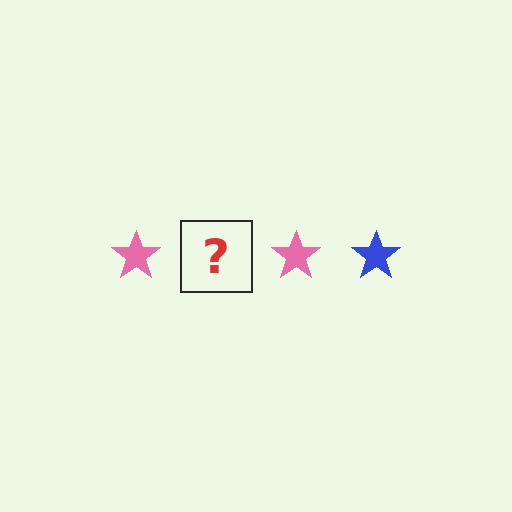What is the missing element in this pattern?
The missing element is a blue star.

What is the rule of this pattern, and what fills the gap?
The rule is that the pattern cycles through pink, blue stars. The gap should be filled with a blue star.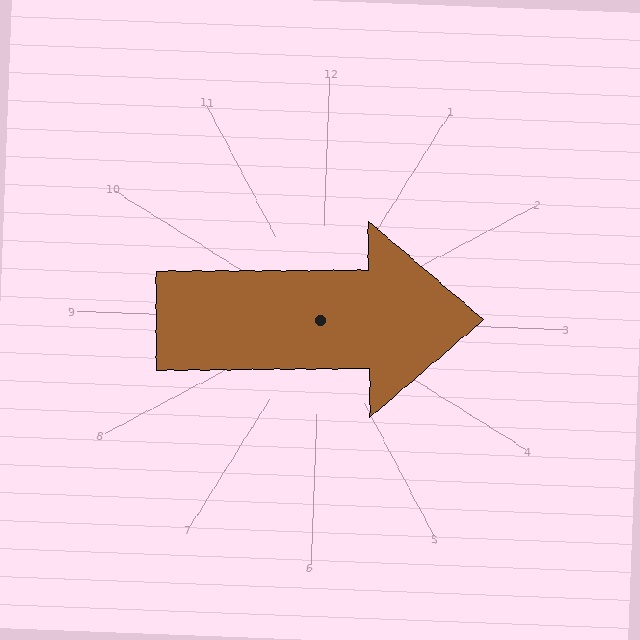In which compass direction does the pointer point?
East.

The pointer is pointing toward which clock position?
Roughly 3 o'clock.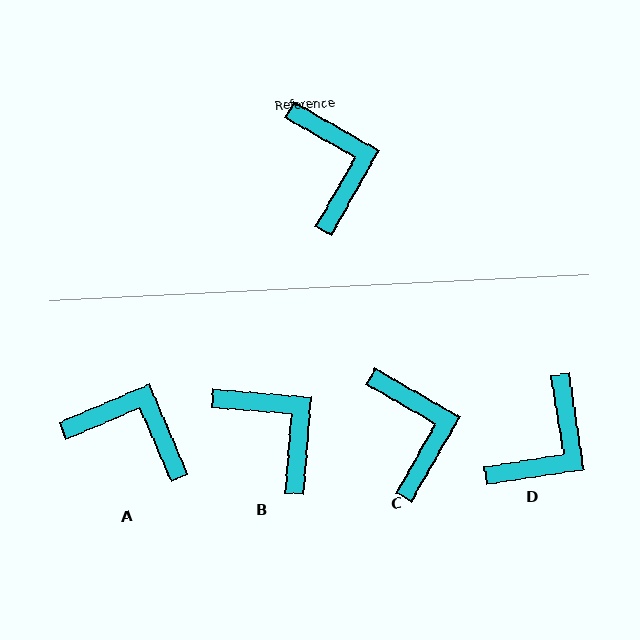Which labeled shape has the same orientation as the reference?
C.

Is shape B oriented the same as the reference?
No, it is off by about 25 degrees.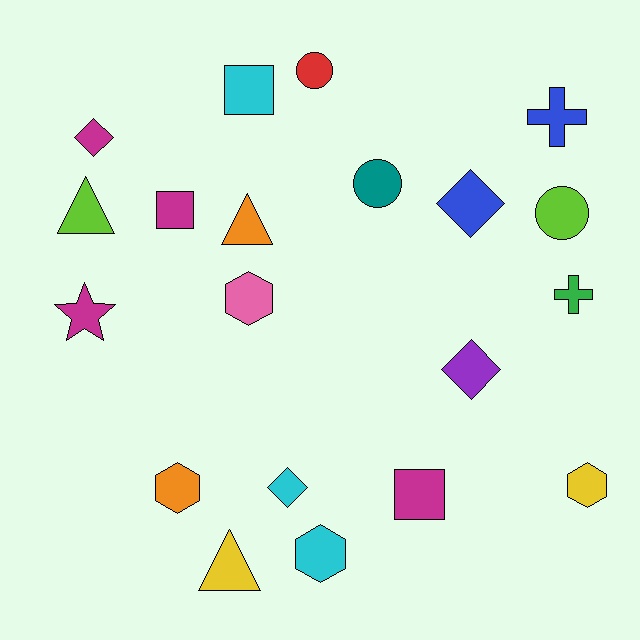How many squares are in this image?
There are 3 squares.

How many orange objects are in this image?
There are 2 orange objects.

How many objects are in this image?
There are 20 objects.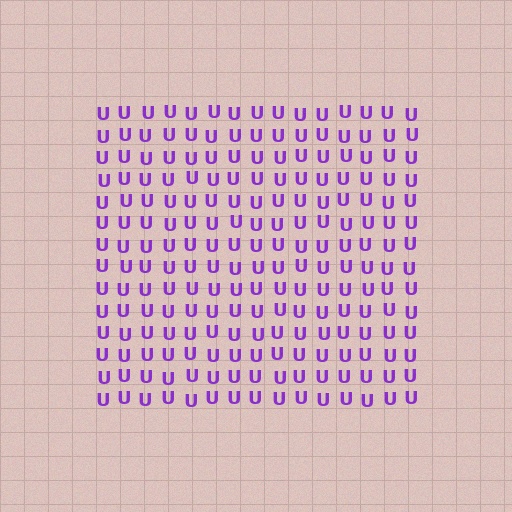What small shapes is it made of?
It is made of small letter U's.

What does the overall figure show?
The overall figure shows a square.